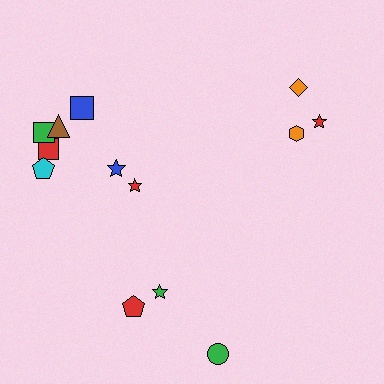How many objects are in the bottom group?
There are 3 objects.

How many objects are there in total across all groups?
There are 13 objects.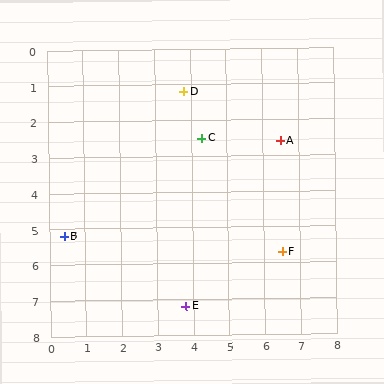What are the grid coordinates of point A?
Point A is at approximately (6.5, 2.6).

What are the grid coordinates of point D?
Point D is at approximately (3.8, 1.2).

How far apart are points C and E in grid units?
Points C and E are about 4.7 grid units apart.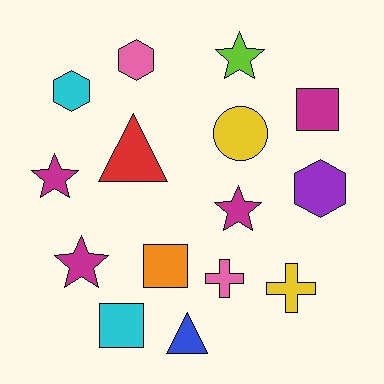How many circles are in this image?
There is 1 circle.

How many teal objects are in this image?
There are no teal objects.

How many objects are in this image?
There are 15 objects.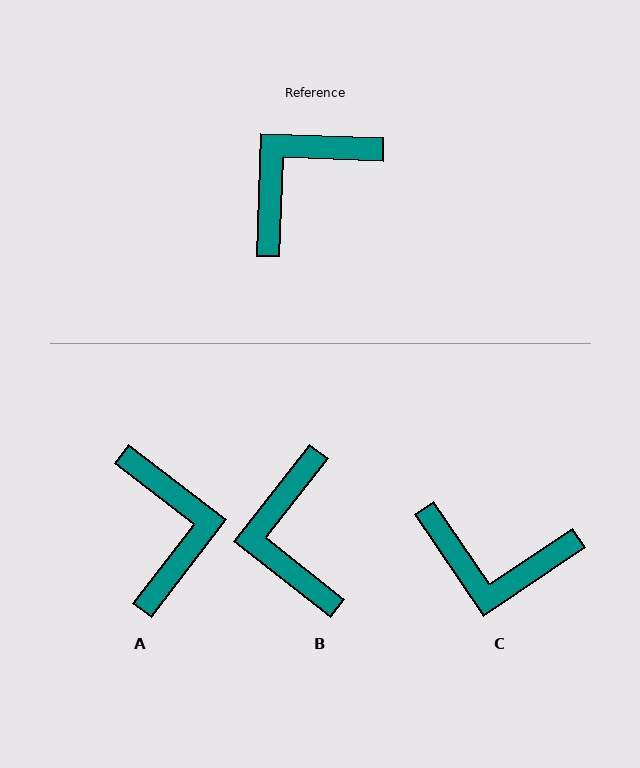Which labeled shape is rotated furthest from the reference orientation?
C, about 126 degrees away.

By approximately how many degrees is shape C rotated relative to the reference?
Approximately 126 degrees counter-clockwise.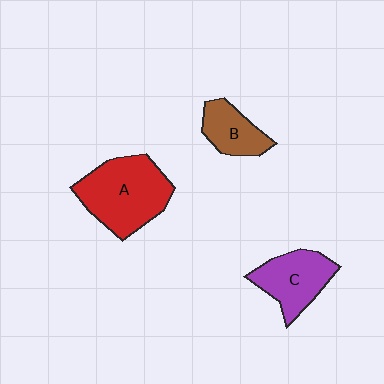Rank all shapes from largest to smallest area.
From largest to smallest: A (red), C (purple), B (brown).